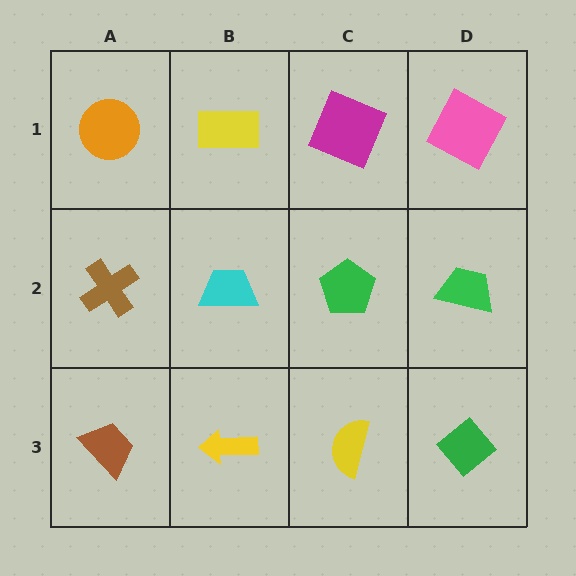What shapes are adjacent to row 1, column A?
A brown cross (row 2, column A), a yellow rectangle (row 1, column B).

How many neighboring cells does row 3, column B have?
3.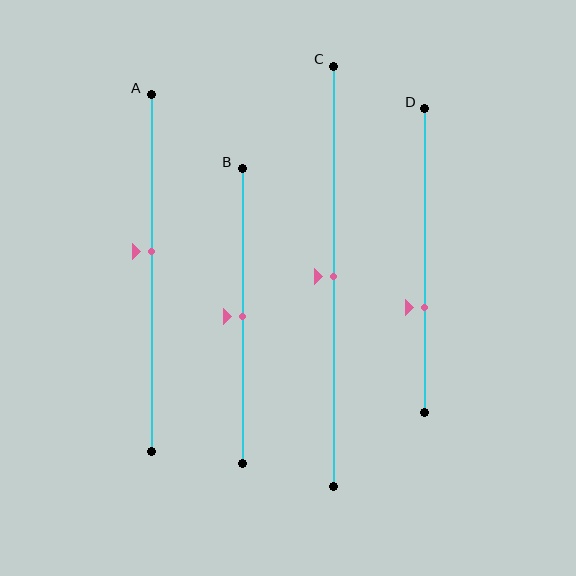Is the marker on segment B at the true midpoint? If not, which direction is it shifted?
Yes, the marker on segment B is at the true midpoint.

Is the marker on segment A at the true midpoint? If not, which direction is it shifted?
No, the marker on segment A is shifted upward by about 6% of the segment length.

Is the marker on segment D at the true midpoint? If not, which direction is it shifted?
No, the marker on segment D is shifted downward by about 15% of the segment length.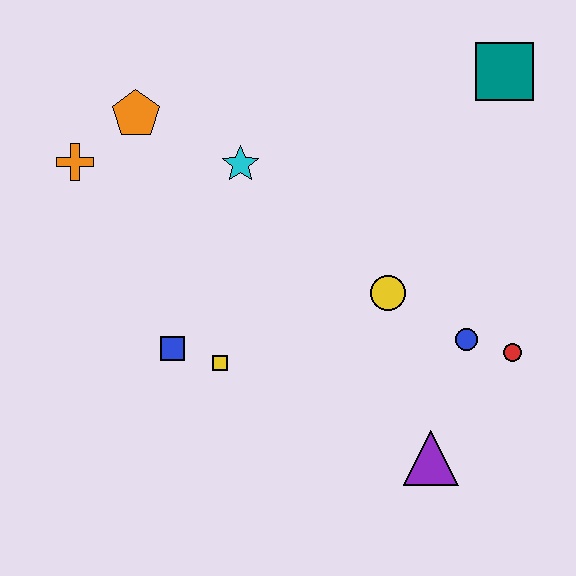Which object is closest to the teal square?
The yellow circle is closest to the teal square.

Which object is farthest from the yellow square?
The teal square is farthest from the yellow square.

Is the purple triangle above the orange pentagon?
No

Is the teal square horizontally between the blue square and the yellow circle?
No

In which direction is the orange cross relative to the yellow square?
The orange cross is above the yellow square.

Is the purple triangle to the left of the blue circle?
Yes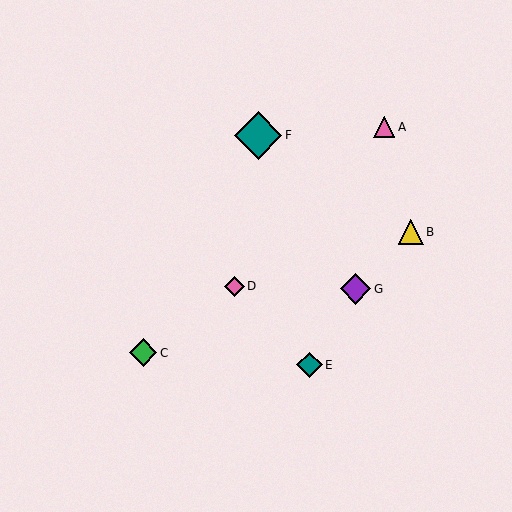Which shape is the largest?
The teal diamond (labeled F) is the largest.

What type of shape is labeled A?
Shape A is a pink triangle.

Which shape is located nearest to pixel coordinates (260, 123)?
The teal diamond (labeled F) at (258, 135) is nearest to that location.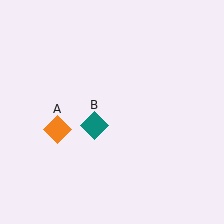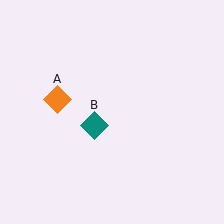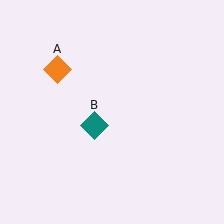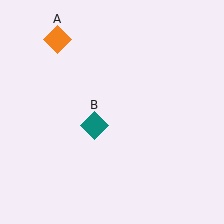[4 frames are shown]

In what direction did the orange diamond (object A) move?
The orange diamond (object A) moved up.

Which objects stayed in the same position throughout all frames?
Teal diamond (object B) remained stationary.